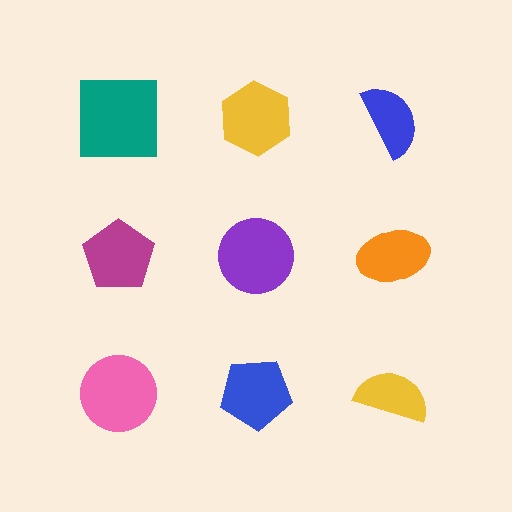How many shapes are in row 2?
3 shapes.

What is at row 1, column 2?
A yellow hexagon.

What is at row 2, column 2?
A purple circle.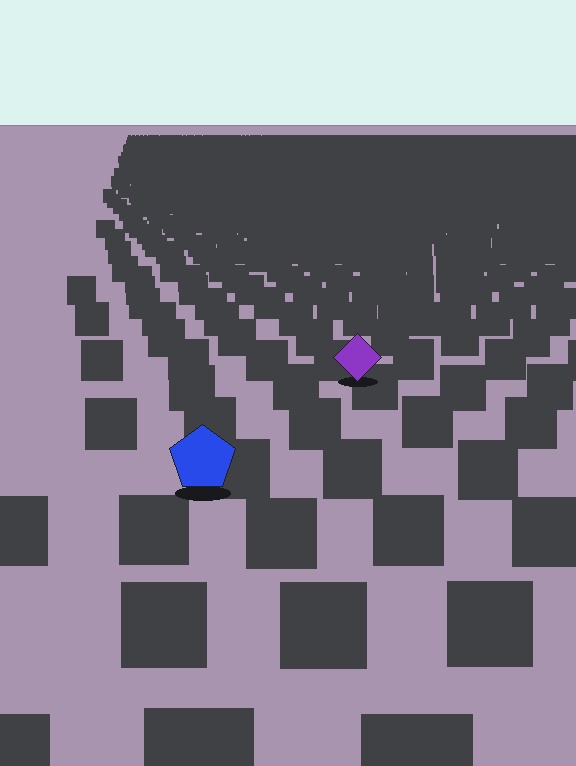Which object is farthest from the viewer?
The purple diamond is farthest from the viewer. It appears smaller and the ground texture around it is denser.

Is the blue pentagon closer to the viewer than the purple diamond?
Yes. The blue pentagon is closer — you can tell from the texture gradient: the ground texture is coarser near it.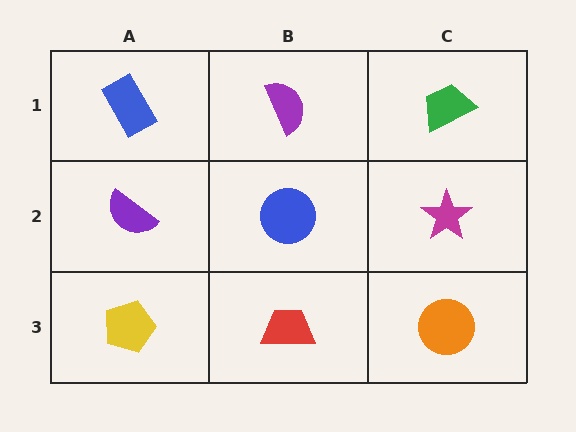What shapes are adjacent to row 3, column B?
A blue circle (row 2, column B), a yellow pentagon (row 3, column A), an orange circle (row 3, column C).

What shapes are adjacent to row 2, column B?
A purple semicircle (row 1, column B), a red trapezoid (row 3, column B), a purple semicircle (row 2, column A), a magenta star (row 2, column C).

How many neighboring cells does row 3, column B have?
3.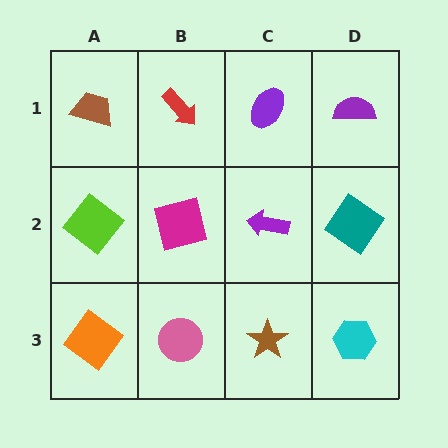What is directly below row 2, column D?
A cyan hexagon.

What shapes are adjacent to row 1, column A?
A lime diamond (row 2, column A), a red arrow (row 1, column B).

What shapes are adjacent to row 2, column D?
A purple semicircle (row 1, column D), a cyan hexagon (row 3, column D), a purple arrow (row 2, column C).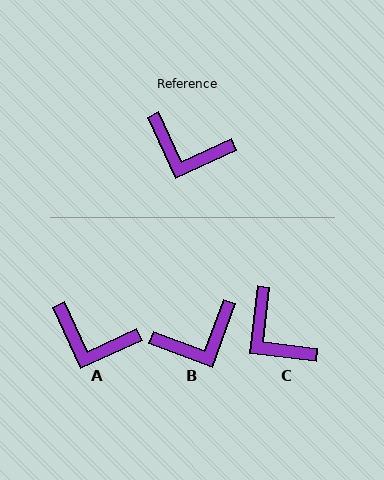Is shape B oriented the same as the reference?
No, it is off by about 45 degrees.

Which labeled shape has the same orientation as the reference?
A.